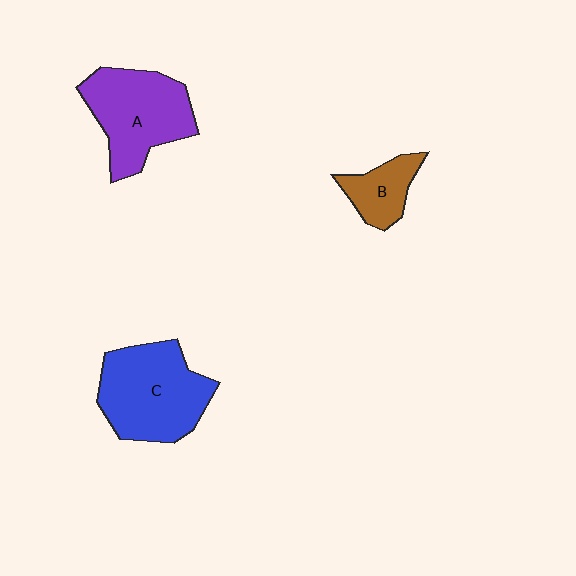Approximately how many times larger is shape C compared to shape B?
Approximately 2.4 times.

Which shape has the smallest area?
Shape B (brown).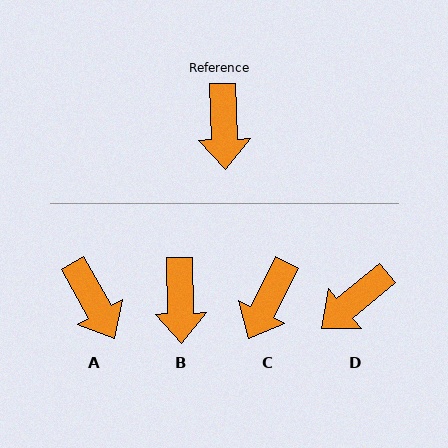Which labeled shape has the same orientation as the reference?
B.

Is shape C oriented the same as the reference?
No, it is off by about 28 degrees.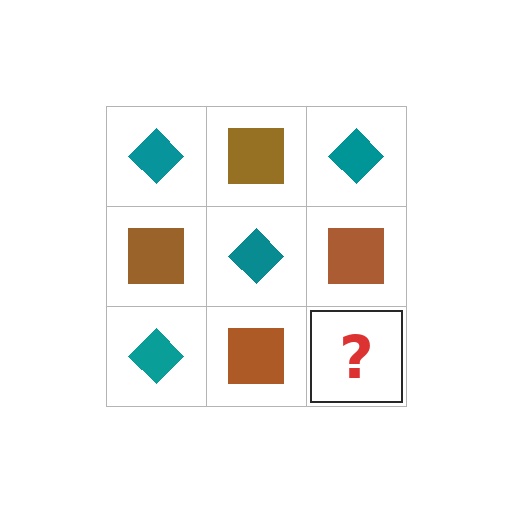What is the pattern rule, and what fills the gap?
The rule is that it alternates teal diamond and brown square in a checkerboard pattern. The gap should be filled with a teal diamond.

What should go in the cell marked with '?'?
The missing cell should contain a teal diamond.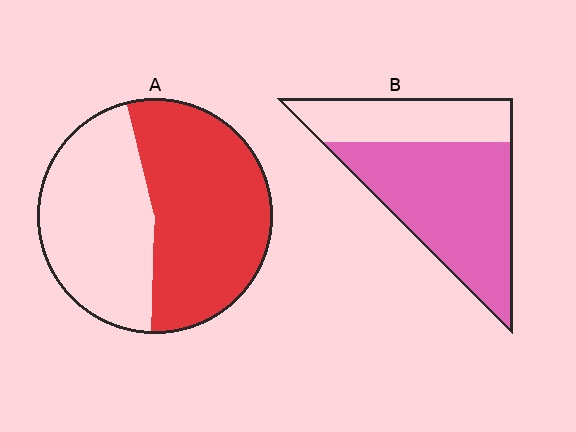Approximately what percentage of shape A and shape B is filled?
A is approximately 55% and B is approximately 65%.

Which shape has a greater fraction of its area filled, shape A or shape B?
Shape B.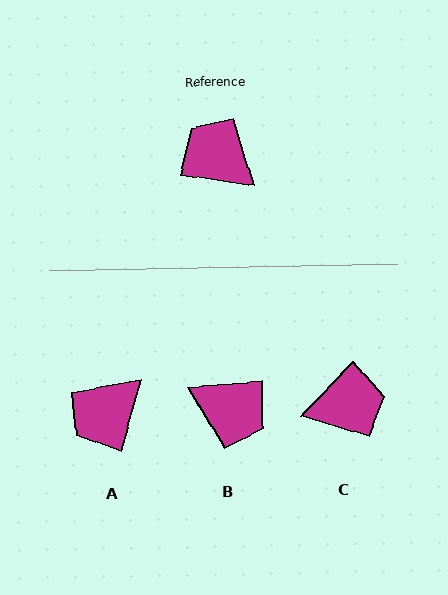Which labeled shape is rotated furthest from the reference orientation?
B, about 166 degrees away.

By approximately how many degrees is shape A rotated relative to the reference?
Approximately 83 degrees counter-clockwise.